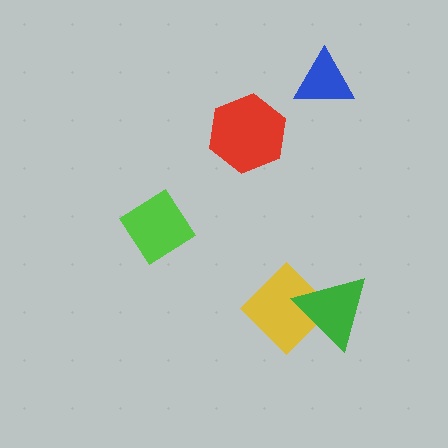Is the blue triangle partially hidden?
No, no other shape covers it.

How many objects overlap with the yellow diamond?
1 object overlaps with the yellow diamond.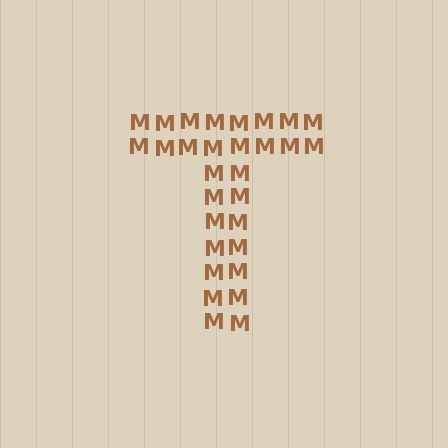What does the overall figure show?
The overall figure shows the letter T.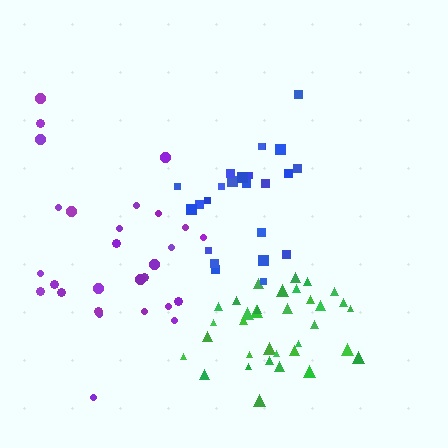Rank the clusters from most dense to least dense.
green, blue, purple.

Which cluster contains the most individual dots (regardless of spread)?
Green (34).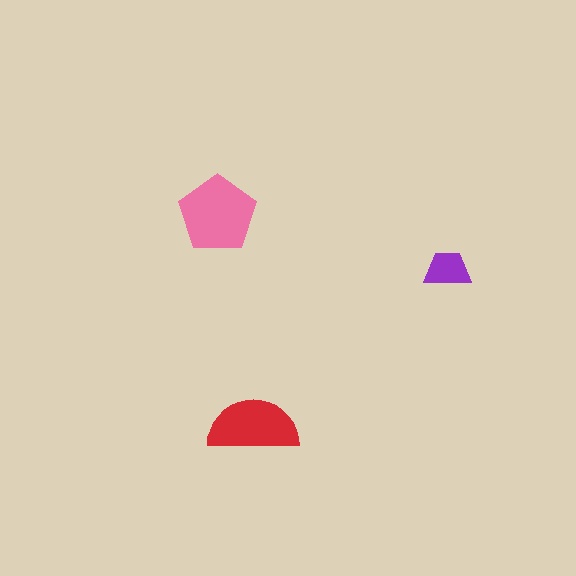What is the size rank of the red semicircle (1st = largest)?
2nd.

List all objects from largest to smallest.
The pink pentagon, the red semicircle, the purple trapezoid.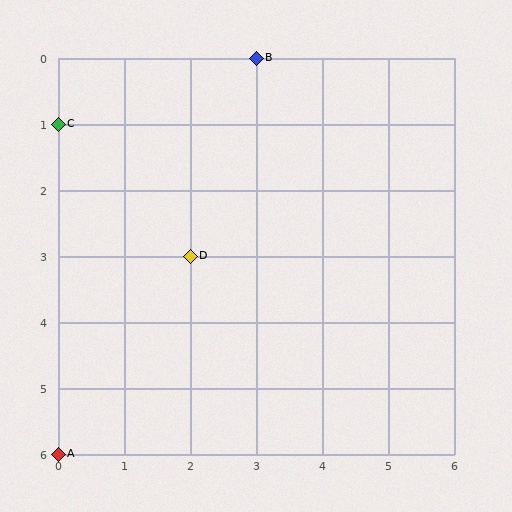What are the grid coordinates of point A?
Point A is at grid coordinates (0, 6).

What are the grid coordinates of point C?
Point C is at grid coordinates (0, 1).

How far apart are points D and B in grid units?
Points D and B are 1 column and 3 rows apart (about 3.2 grid units diagonally).